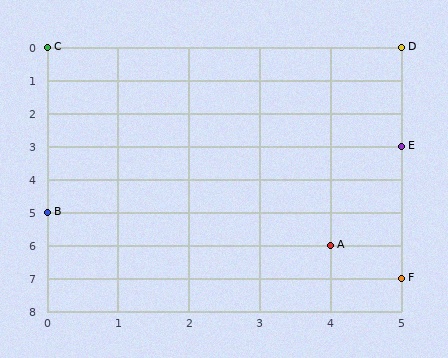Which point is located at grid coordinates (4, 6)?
Point A is at (4, 6).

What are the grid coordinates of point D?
Point D is at grid coordinates (5, 0).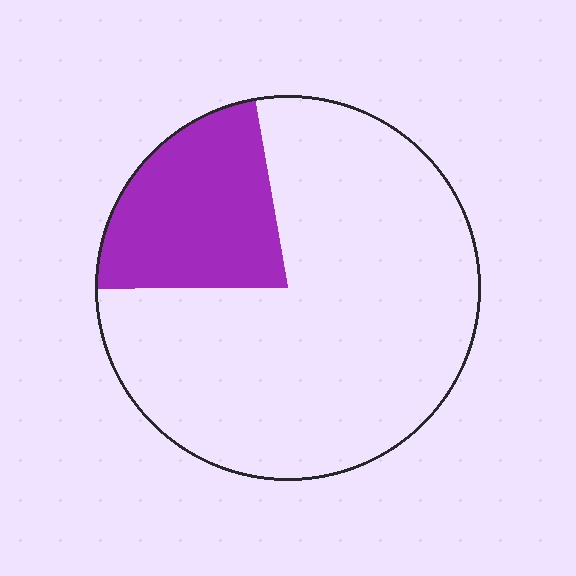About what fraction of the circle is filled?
About one fifth (1/5).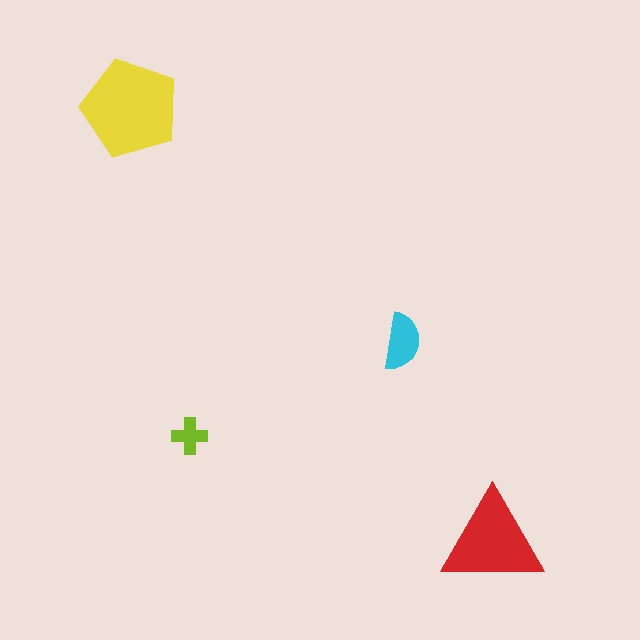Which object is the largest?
The yellow pentagon.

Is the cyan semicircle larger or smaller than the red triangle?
Smaller.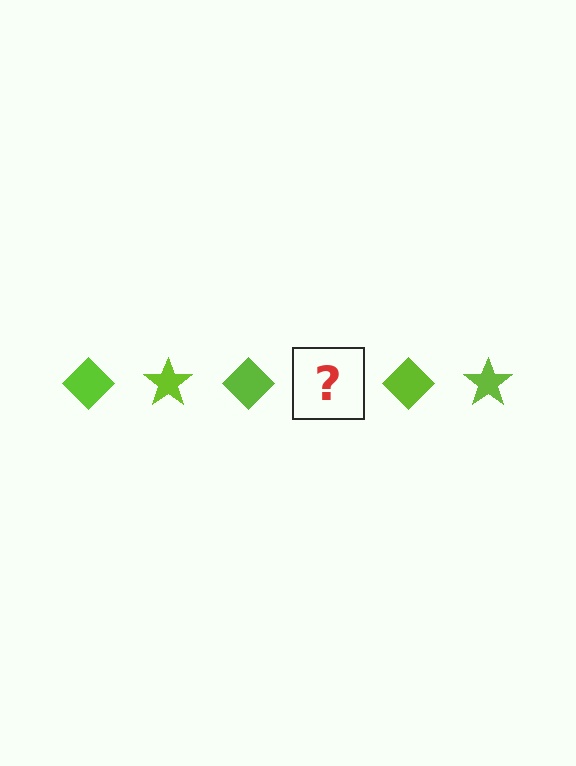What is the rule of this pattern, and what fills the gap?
The rule is that the pattern cycles through diamond, star shapes in lime. The gap should be filled with a lime star.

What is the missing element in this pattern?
The missing element is a lime star.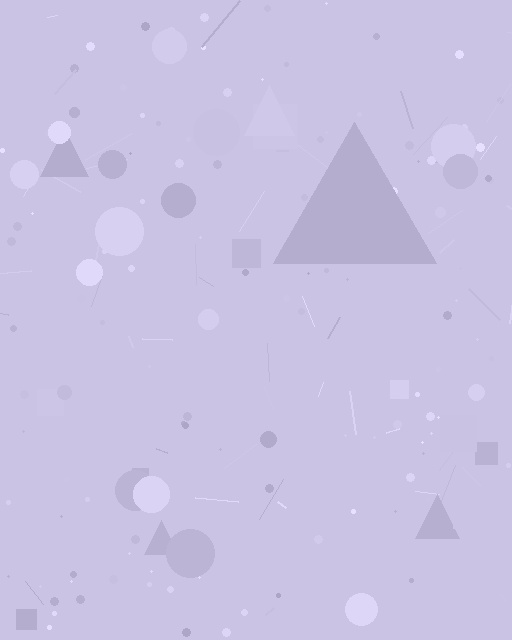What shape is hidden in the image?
A triangle is hidden in the image.